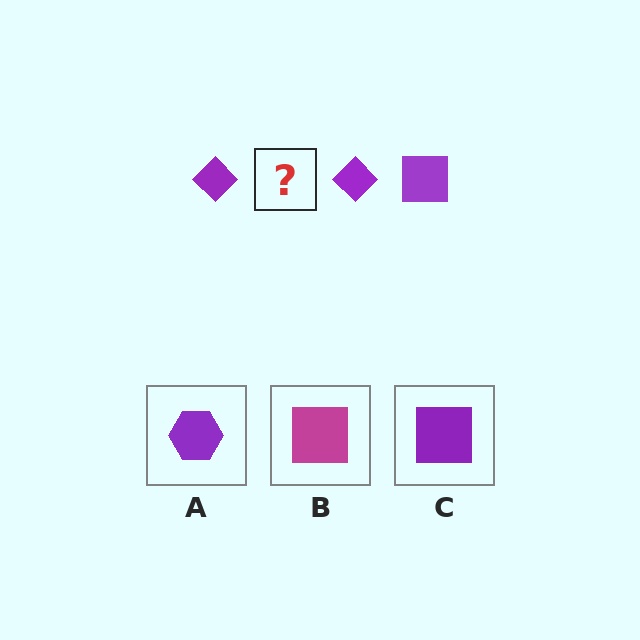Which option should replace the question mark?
Option C.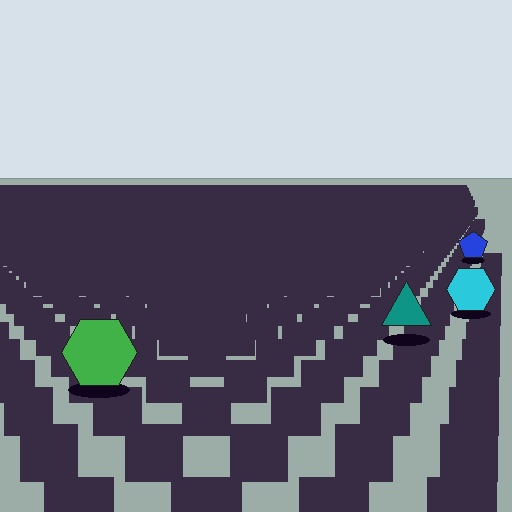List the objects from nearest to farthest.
From nearest to farthest: the green hexagon, the teal triangle, the cyan hexagon, the blue pentagon.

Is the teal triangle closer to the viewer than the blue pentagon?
Yes. The teal triangle is closer — you can tell from the texture gradient: the ground texture is coarser near it.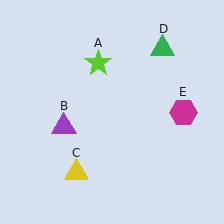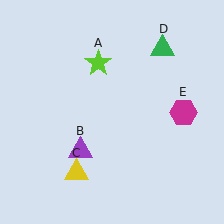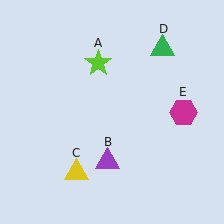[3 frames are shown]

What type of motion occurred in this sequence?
The purple triangle (object B) rotated counterclockwise around the center of the scene.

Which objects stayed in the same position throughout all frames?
Lime star (object A) and yellow triangle (object C) and green triangle (object D) and magenta hexagon (object E) remained stationary.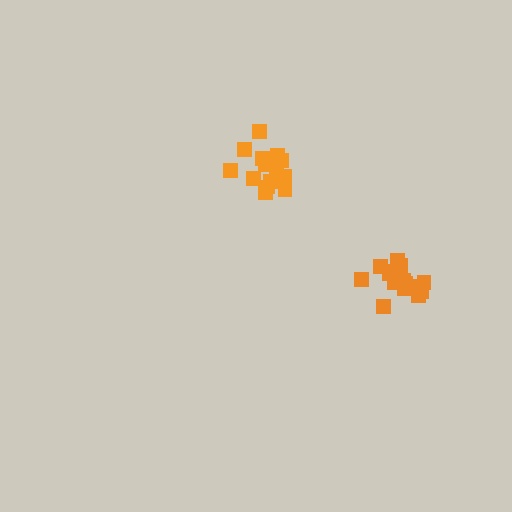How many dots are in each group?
Group 1: 17 dots, Group 2: 15 dots (32 total).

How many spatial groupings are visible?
There are 2 spatial groupings.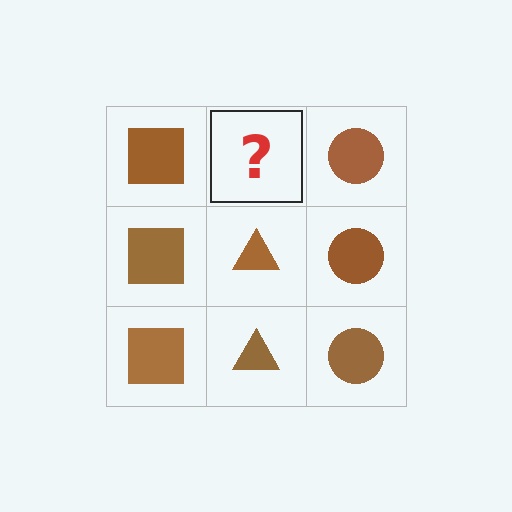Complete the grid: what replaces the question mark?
The question mark should be replaced with a brown triangle.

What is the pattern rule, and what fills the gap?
The rule is that each column has a consistent shape. The gap should be filled with a brown triangle.